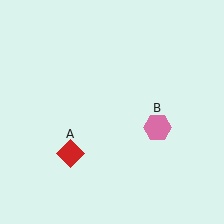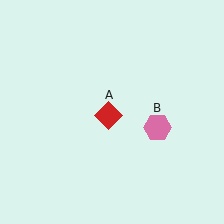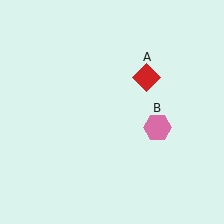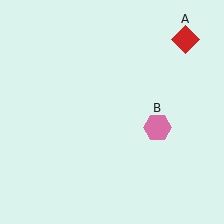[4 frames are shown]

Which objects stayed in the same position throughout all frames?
Pink hexagon (object B) remained stationary.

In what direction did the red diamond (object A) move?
The red diamond (object A) moved up and to the right.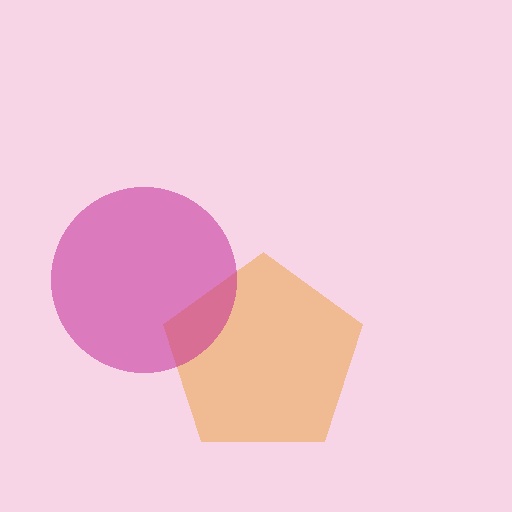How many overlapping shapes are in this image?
There are 2 overlapping shapes in the image.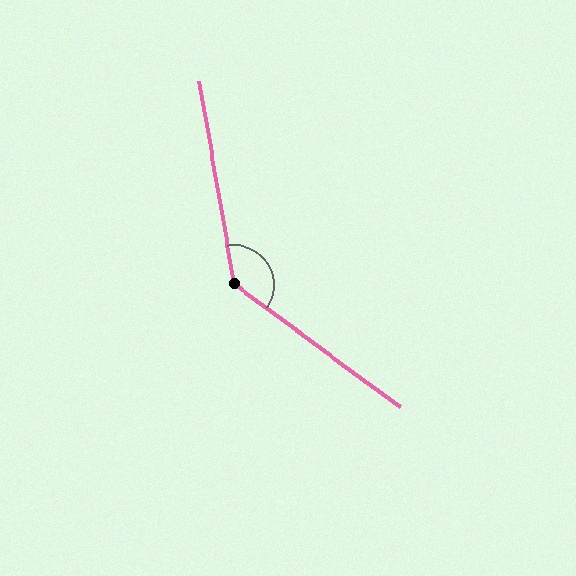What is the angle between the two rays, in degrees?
Approximately 136 degrees.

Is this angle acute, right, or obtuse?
It is obtuse.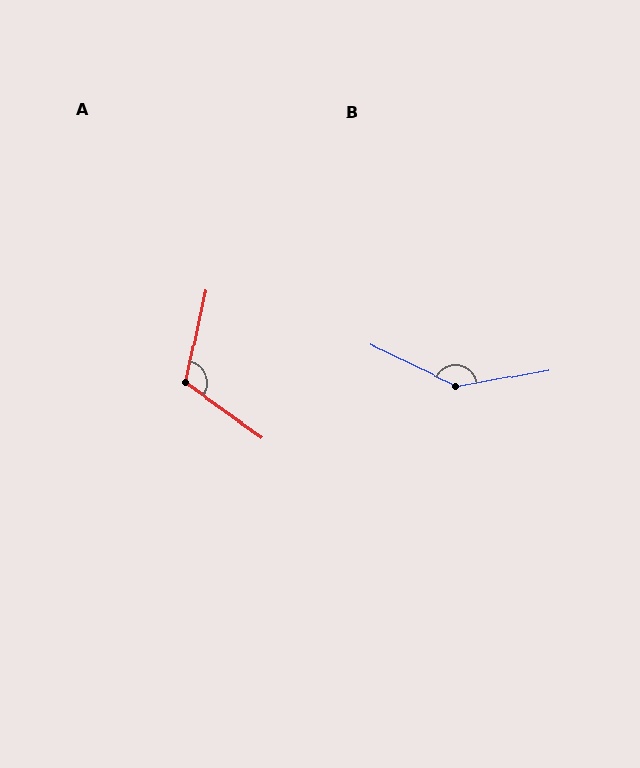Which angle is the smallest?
A, at approximately 114 degrees.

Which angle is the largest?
B, at approximately 144 degrees.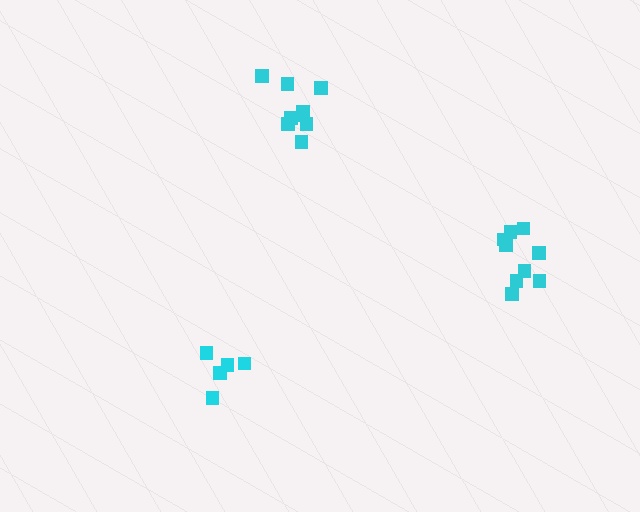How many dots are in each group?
Group 1: 9 dots, Group 2: 5 dots, Group 3: 9 dots (23 total).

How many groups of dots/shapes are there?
There are 3 groups.